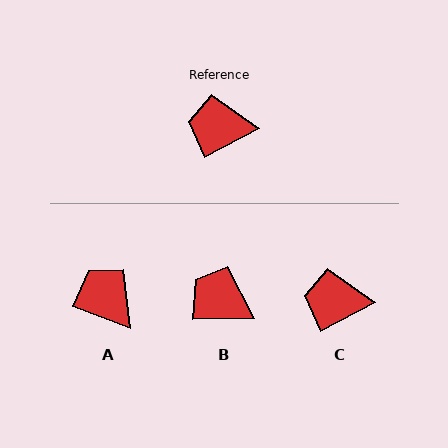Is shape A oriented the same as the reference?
No, it is off by about 48 degrees.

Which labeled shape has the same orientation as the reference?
C.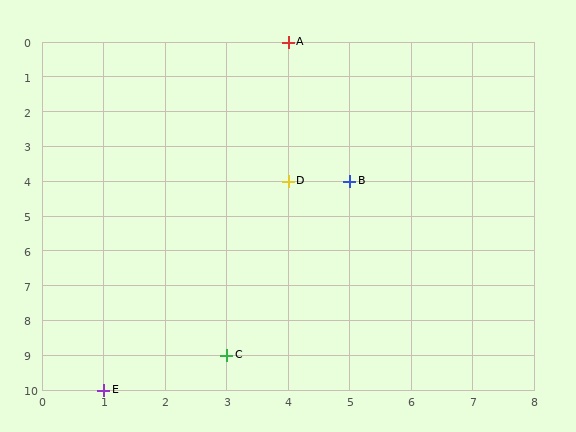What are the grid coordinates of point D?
Point D is at grid coordinates (4, 4).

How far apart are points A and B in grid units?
Points A and B are 1 column and 4 rows apart (about 4.1 grid units diagonally).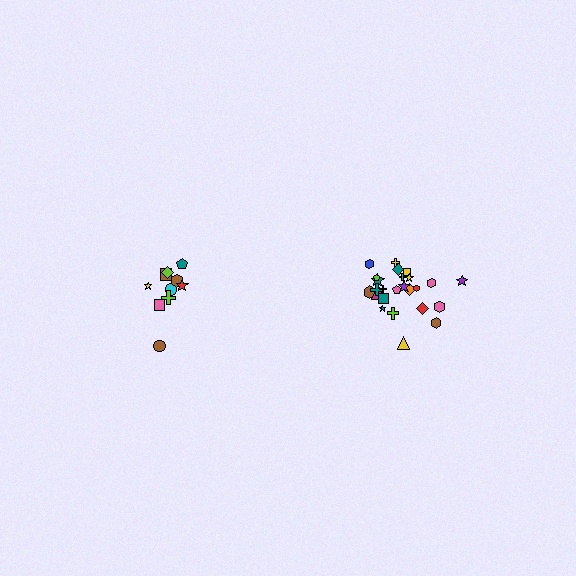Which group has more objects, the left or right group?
The right group.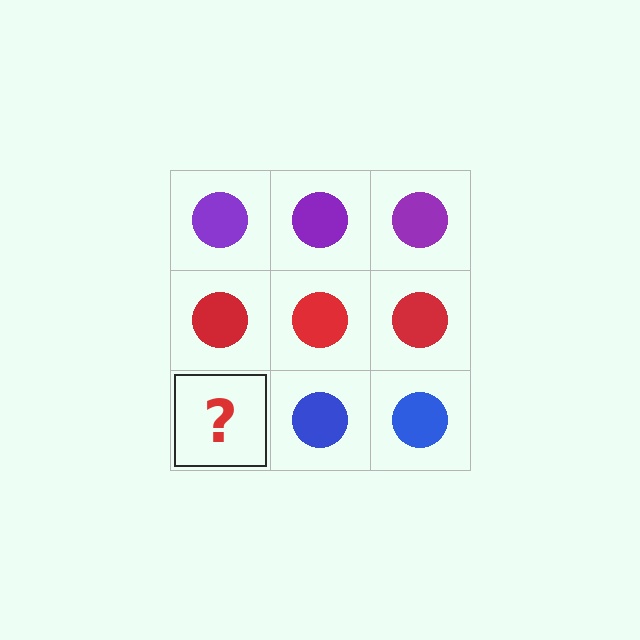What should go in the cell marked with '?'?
The missing cell should contain a blue circle.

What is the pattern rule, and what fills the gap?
The rule is that each row has a consistent color. The gap should be filled with a blue circle.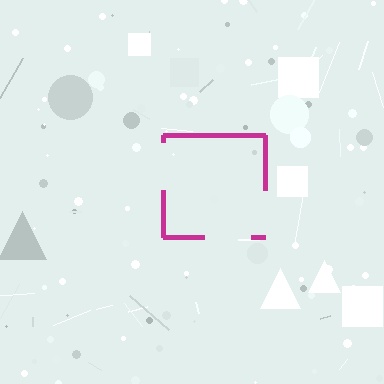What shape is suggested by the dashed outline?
The dashed outline suggests a square.